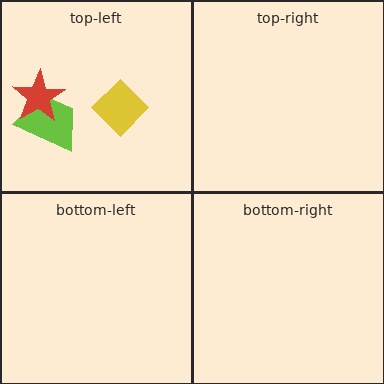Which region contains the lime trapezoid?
The top-left region.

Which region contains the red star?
The top-left region.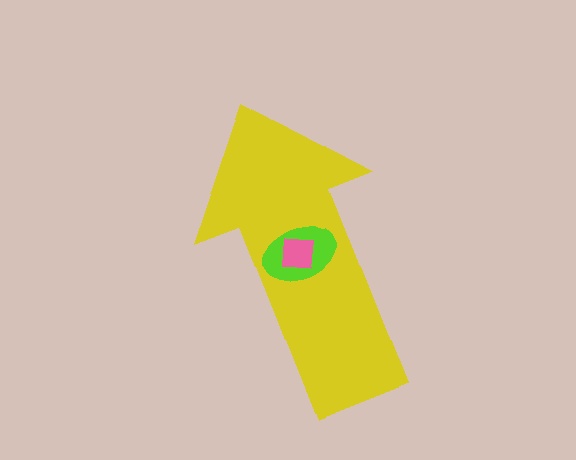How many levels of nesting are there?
3.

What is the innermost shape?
The pink square.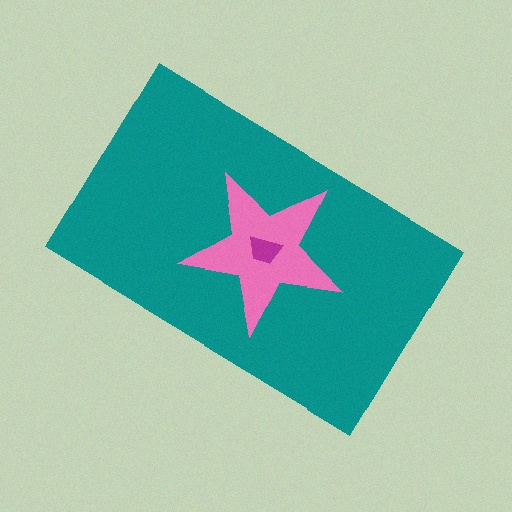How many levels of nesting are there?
3.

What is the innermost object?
The magenta trapezoid.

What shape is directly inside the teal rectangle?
The pink star.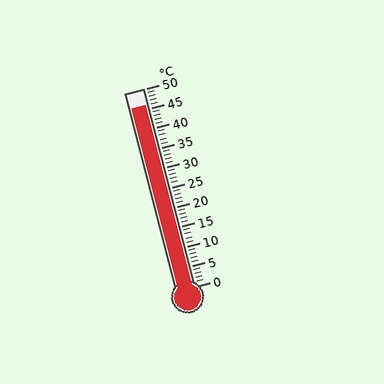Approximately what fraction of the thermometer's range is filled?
The thermometer is filled to approximately 90% of its range.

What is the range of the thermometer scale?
The thermometer scale ranges from 0°C to 50°C.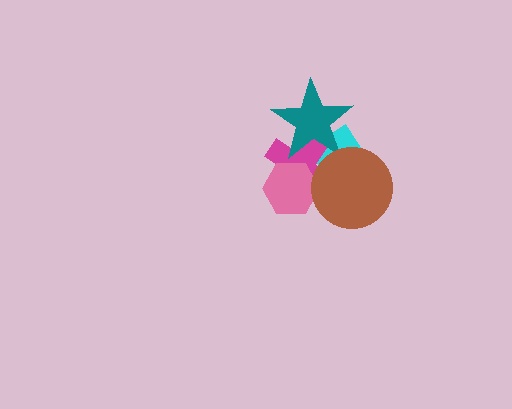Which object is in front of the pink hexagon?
The brown circle is in front of the pink hexagon.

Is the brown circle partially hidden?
No, no other shape covers it.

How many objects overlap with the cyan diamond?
3 objects overlap with the cyan diamond.